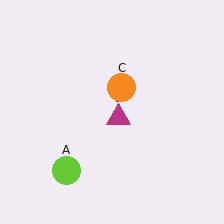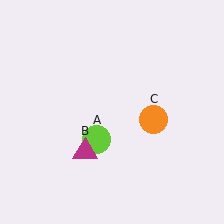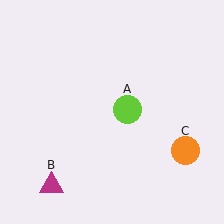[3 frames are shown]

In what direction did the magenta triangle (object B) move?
The magenta triangle (object B) moved down and to the left.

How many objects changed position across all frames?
3 objects changed position: lime circle (object A), magenta triangle (object B), orange circle (object C).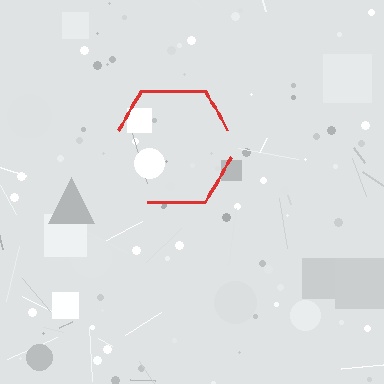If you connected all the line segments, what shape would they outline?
They would outline a hexagon.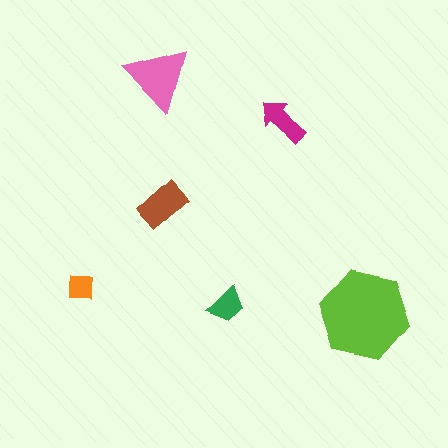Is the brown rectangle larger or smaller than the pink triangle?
Smaller.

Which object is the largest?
The lime hexagon.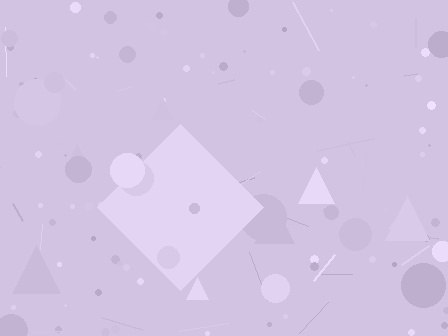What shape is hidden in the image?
A diamond is hidden in the image.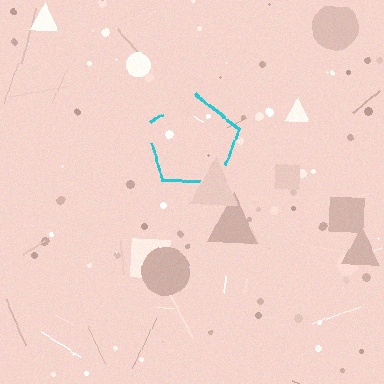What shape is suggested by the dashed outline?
The dashed outline suggests a pentagon.